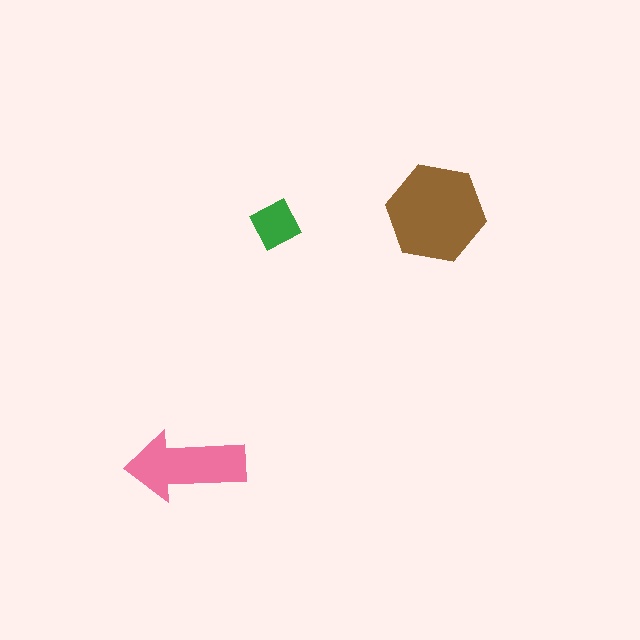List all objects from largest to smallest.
The brown hexagon, the pink arrow, the green diamond.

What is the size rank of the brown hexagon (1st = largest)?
1st.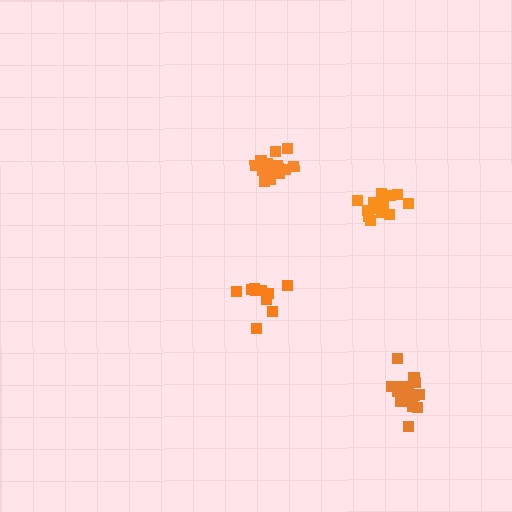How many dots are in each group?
Group 1: 15 dots, Group 2: 10 dots, Group 3: 16 dots, Group 4: 16 dots (57 total).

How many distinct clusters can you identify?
There are 4 distinct clusters.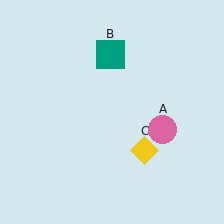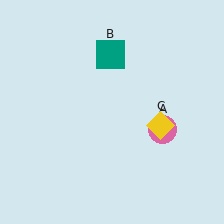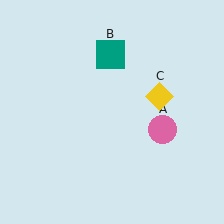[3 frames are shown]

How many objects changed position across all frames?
1 object changed position: yellow diamond (object C).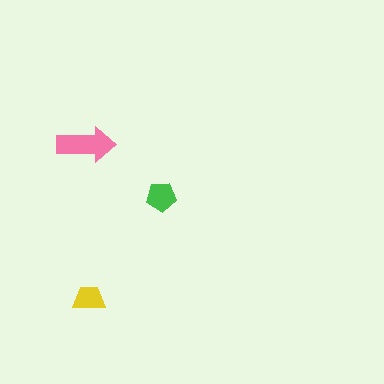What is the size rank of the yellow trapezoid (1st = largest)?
3rd.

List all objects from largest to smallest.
The pink arrow, the green pentagon, the yellow trapezoid.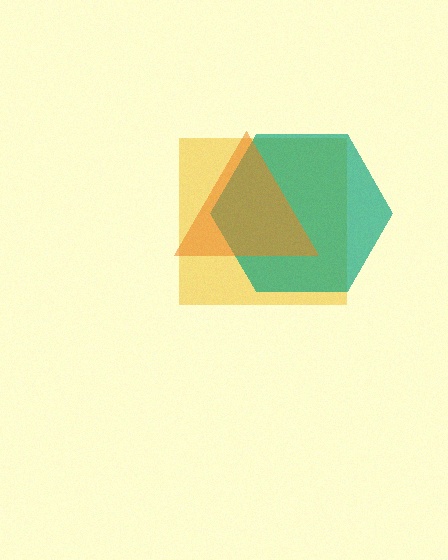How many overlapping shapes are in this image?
There are 3 overlapping shapes in the image.